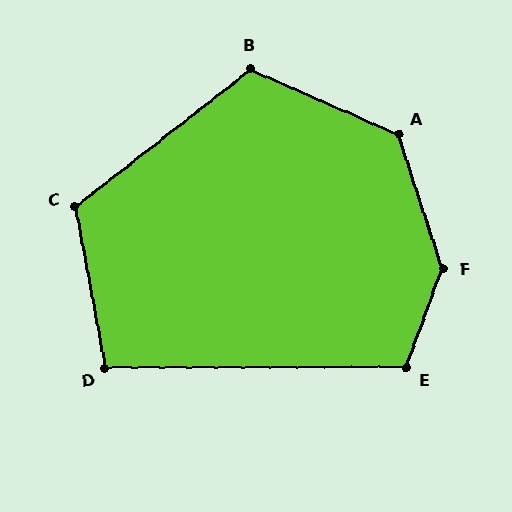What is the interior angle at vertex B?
Approximately 118 degrees (obtuse).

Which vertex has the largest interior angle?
F, at approximately 141 degrees.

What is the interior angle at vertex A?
Approximately 132 degrees (obtuse).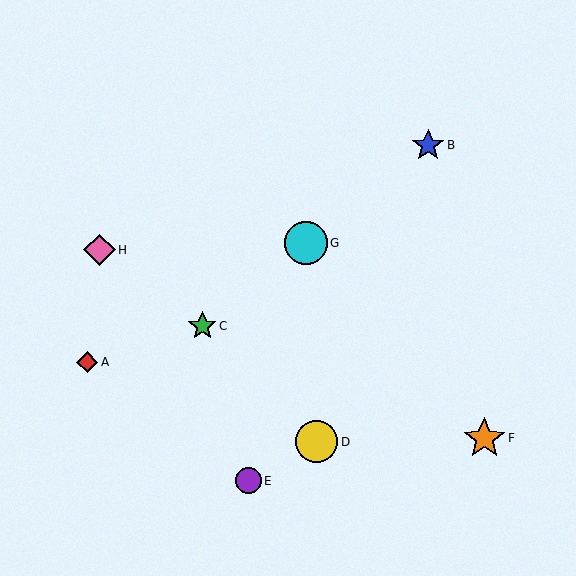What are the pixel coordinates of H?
Object H is at (99, 250).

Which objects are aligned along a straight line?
Objects B, C, G are aligned along a straight line.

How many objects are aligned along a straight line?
3 objects (B, C, G) are aligned along a straight line.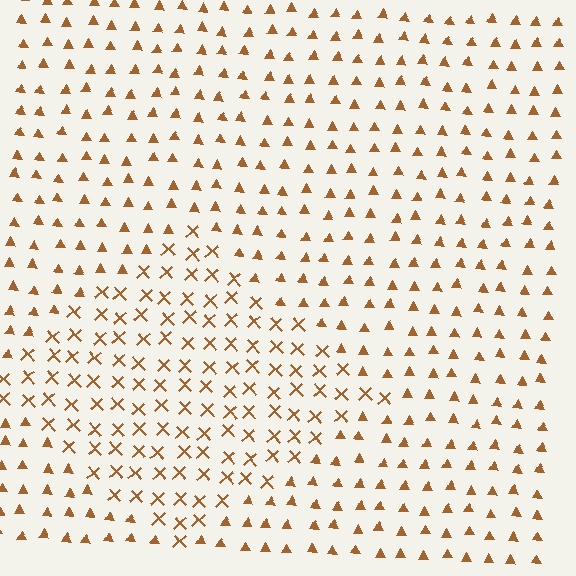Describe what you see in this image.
The image is filled with small brown elements arranged in a uniform grid. A diamond-shaped region contains X marks, while the surrounding area contains triangles. The boundary is defined purely by the change in element shape.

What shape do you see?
I see a diamond.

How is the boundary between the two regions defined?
The boundary is defined by a change in element shape: X marks inside vs. triangles outside. All elements share the same color and spacing.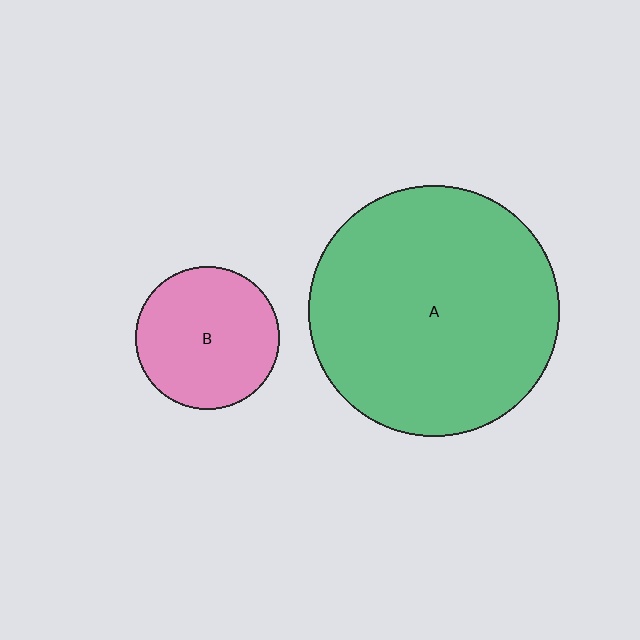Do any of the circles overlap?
No, none of the circles overlap.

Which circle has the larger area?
Circle A (green).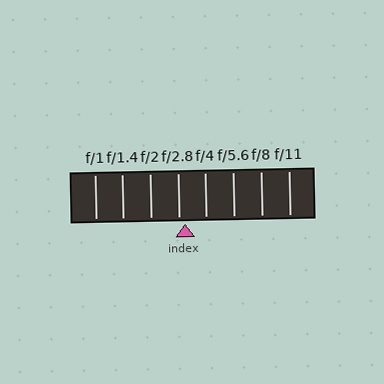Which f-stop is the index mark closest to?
The index mark is closest to f/2.8.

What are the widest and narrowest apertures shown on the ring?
The widest aperture shown is f/1 and the narrowest is f/11.